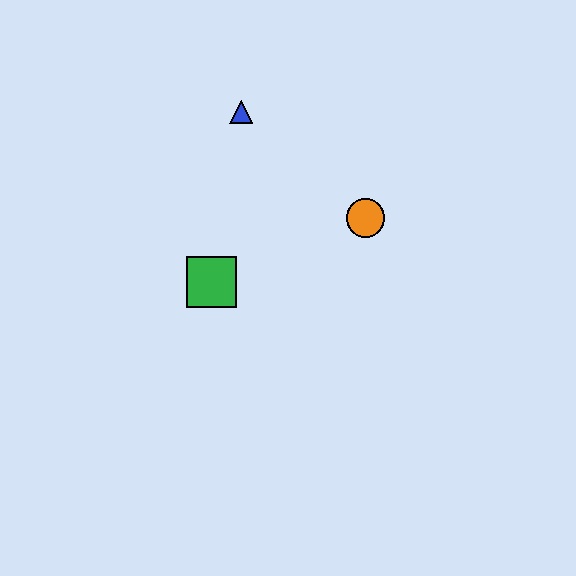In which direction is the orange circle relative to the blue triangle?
The orange circle is to the right of the blue triangle.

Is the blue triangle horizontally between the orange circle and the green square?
Yes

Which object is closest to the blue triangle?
The orange circle is closest to the blue triangle.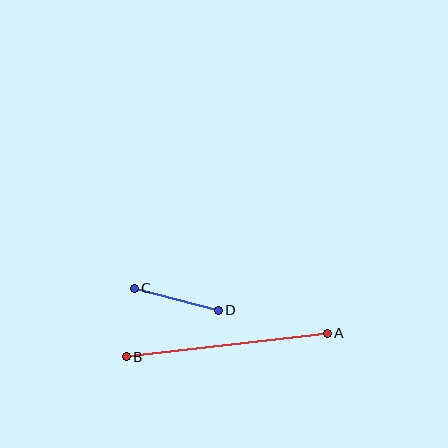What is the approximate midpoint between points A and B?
The midpoint is at approximately (227, 345) pixels.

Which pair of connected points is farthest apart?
Points A and B are farthest apart.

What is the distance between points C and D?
The distance is approximately 87 pixels.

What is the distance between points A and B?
The distance is approximately 202 pixels.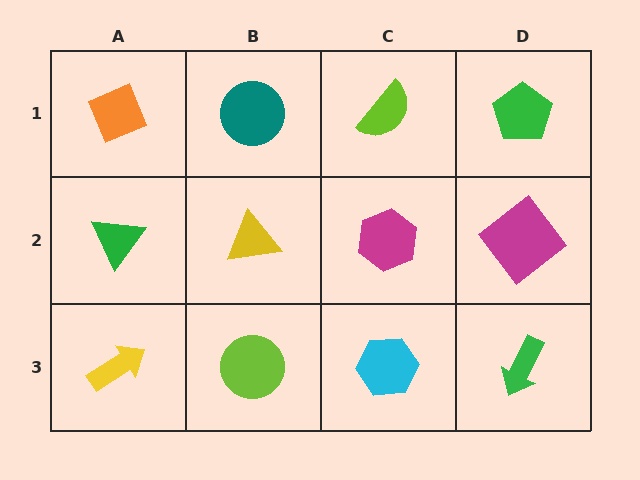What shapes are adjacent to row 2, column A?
An orange diamond (row 1, column A), a yellow arrow (row 3, column A), a yellow triangle (row 2, column B).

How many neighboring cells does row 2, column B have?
4.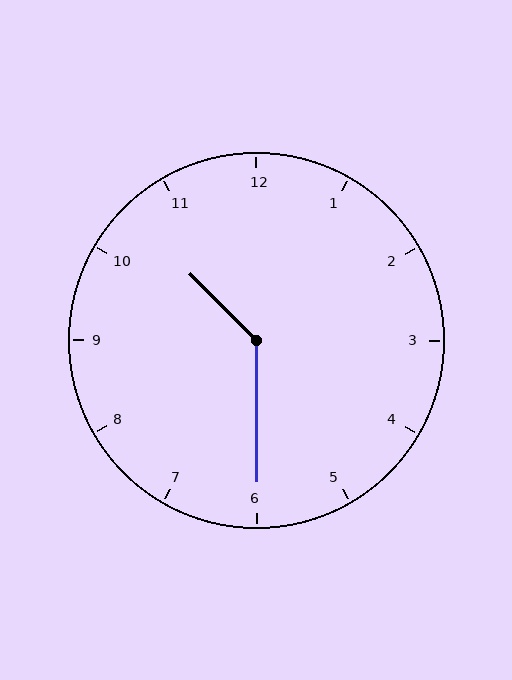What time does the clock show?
10:30.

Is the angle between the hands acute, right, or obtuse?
It is obtuse.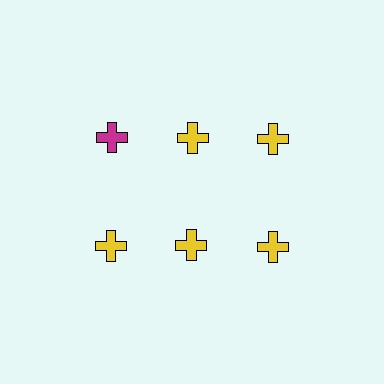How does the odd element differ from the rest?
It has a different color: magenta instead of yellow.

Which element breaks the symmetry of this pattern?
The magenta cross in the top row, leftmost column breaks the symmetry. All other shapes are yellow crosses.